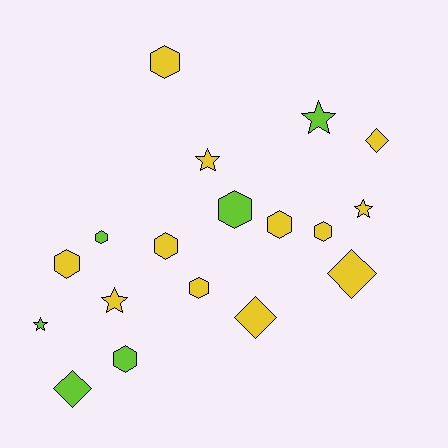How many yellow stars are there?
There are 3 yellow stars.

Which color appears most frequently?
Yellow, with 12 objects.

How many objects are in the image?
There are 18 objects.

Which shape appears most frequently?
Hexagon, with 9 objects.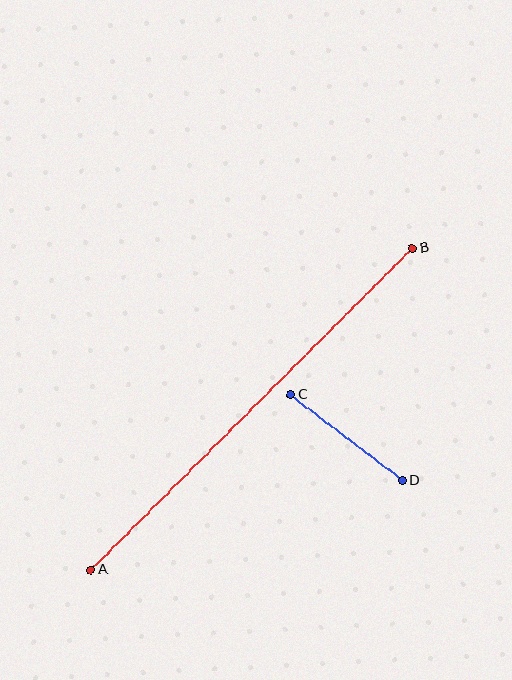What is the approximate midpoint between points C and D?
The midpoint is at approximately (347, 438) pixels.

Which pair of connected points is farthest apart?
Points A and B are farthest apart.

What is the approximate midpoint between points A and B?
The midpoint is at approximately (252, 409) pixels.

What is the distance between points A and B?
The distance is approximately 454 pixels.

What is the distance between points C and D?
The distance is approximately 141 pixels.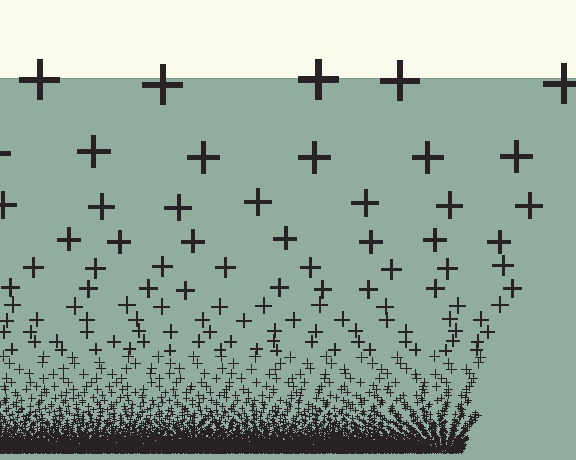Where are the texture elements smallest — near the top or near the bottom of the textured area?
Near the bottom.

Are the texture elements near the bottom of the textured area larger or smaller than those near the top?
Smaller. The gradient is inverted — elements near the bottom are smaller and denser.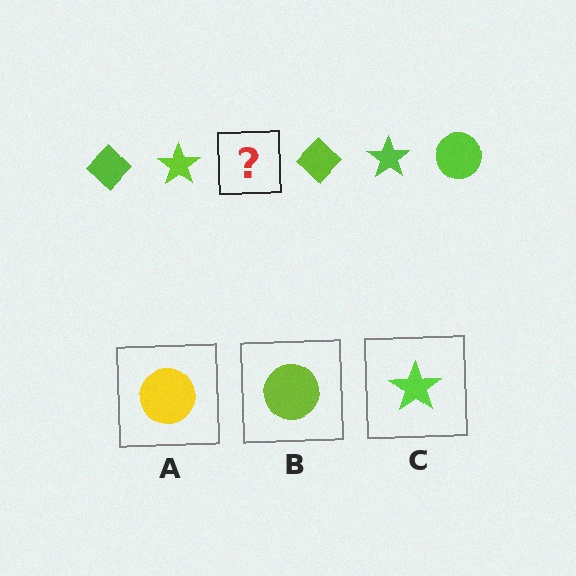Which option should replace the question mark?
Option B.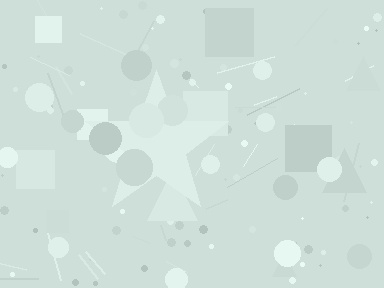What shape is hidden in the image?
A star is hidden in the image.